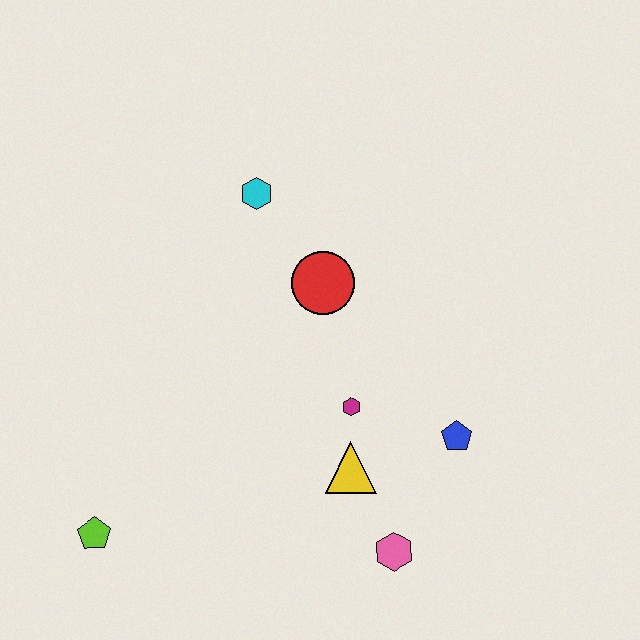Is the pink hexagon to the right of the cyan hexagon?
Yes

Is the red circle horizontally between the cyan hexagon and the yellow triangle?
Yes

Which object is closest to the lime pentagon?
The yellow triangle is closest to the lime pentagon.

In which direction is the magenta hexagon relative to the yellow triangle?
The magenta hexagon is above the yellow triangle.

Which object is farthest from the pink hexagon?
The cyan hexagon is farthest from the pink hexagon.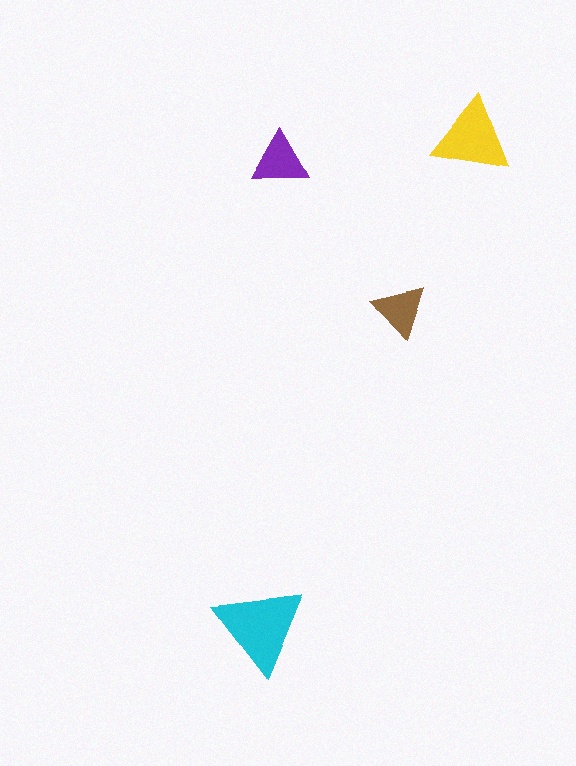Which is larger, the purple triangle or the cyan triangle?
The cyan one.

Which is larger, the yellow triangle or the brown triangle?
The yellow one.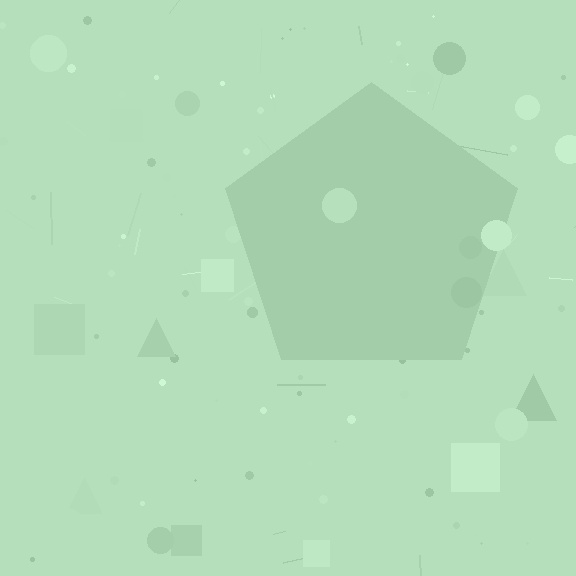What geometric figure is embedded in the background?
A pentagon is embedded in the background.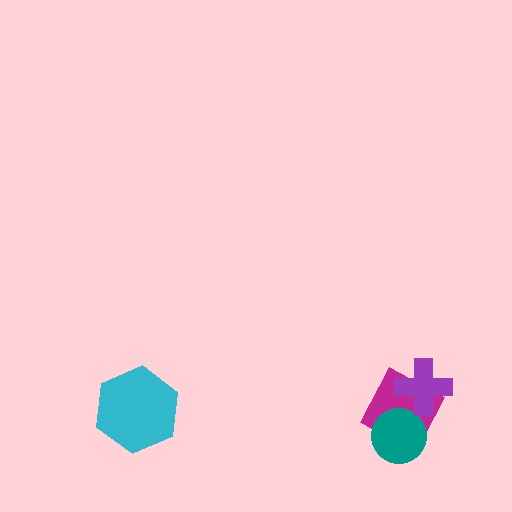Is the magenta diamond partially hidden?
Yes, it is partially covered by another shape.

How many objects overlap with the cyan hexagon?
0 objects overlap with the cyan hexagon.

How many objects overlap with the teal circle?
1 object overlaps with the teal circle.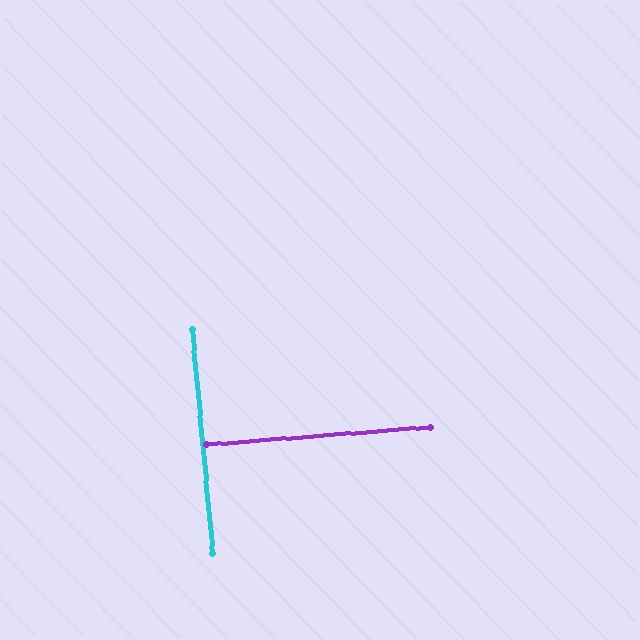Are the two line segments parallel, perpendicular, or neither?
Perpendicular — they meet at approximately 89°.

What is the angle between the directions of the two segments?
Approximately 89 degrees.